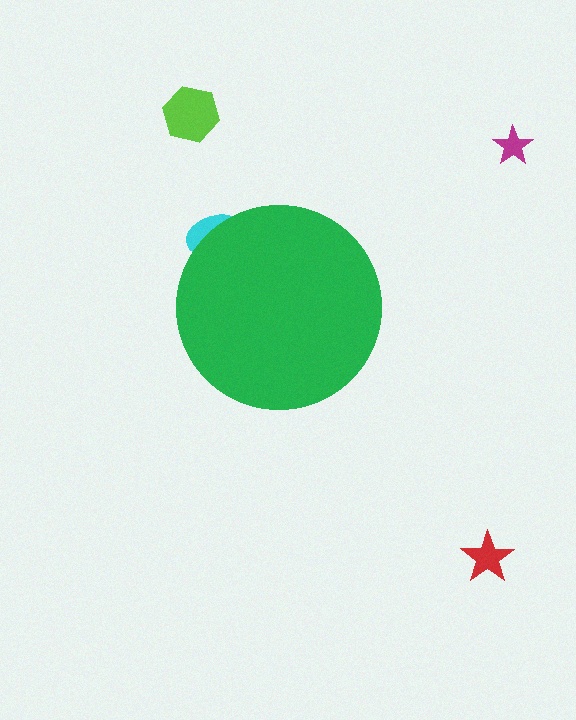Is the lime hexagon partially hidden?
No, the lime hexagon is fully visible.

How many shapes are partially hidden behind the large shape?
1 shape is partially hidden.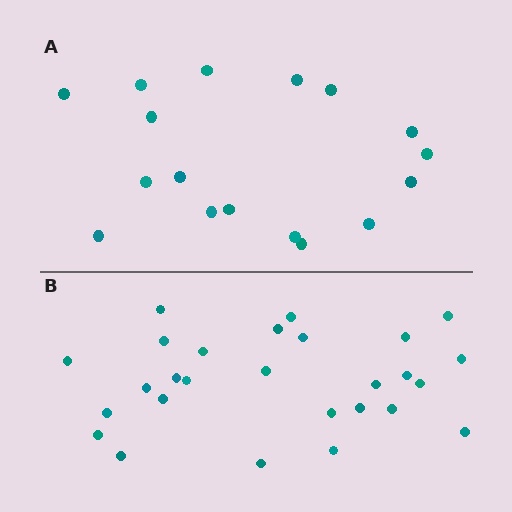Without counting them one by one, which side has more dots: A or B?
Region B (the bottom region) has more dots.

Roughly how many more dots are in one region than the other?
Region B has roughly 10 or so more dots than region A.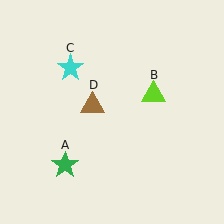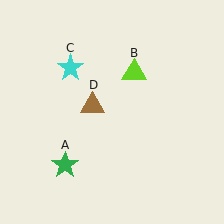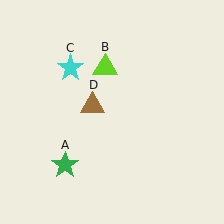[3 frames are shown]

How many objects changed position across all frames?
1 object changed position: lime triangle (object B).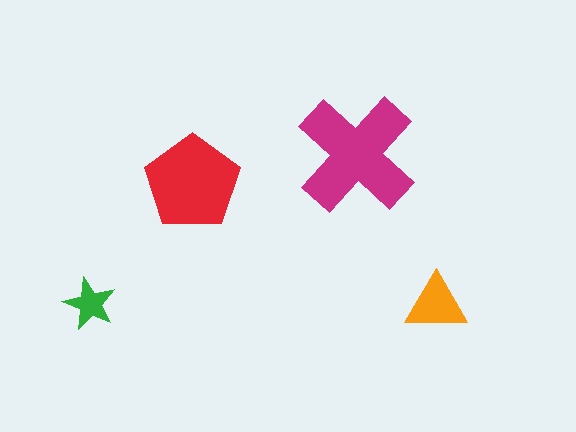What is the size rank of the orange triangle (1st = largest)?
3rd.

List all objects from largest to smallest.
The magenta cross, the red pentagon, the orange triangle, the green star.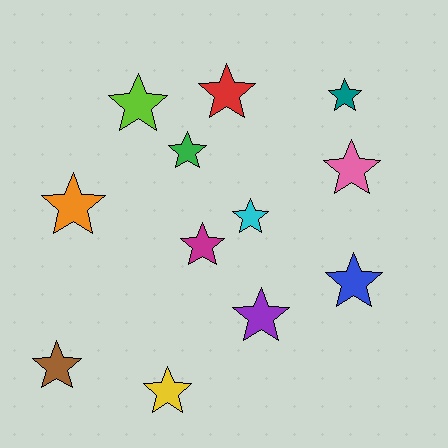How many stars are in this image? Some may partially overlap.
There are 12 stars.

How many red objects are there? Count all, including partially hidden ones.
There is 1 red object.